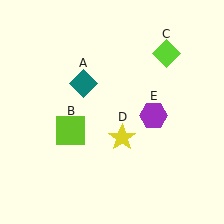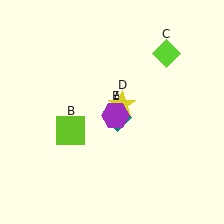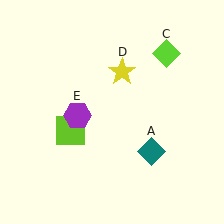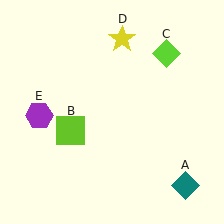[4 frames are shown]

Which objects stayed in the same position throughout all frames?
Lime square (object B) and lime diamond (object C) remained stationary.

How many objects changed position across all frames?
3 objects changed position: teal diamond (object A), yellow star (object D), purple hexagon (object E).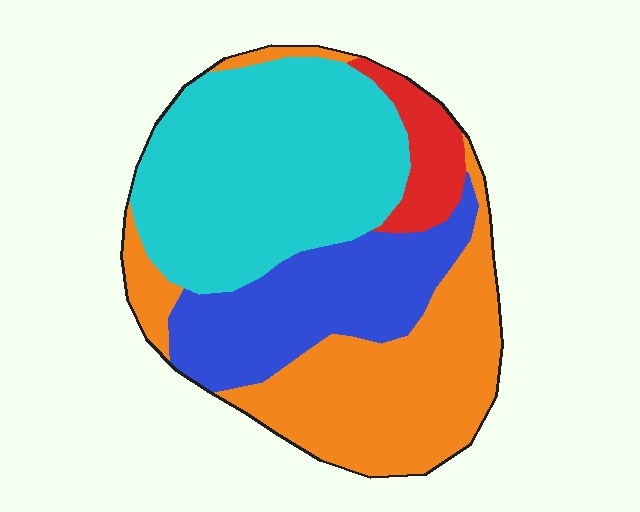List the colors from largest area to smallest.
From largest to smallest: cyan, orange, blue, red.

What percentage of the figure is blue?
Blue covers about 20% of the figure.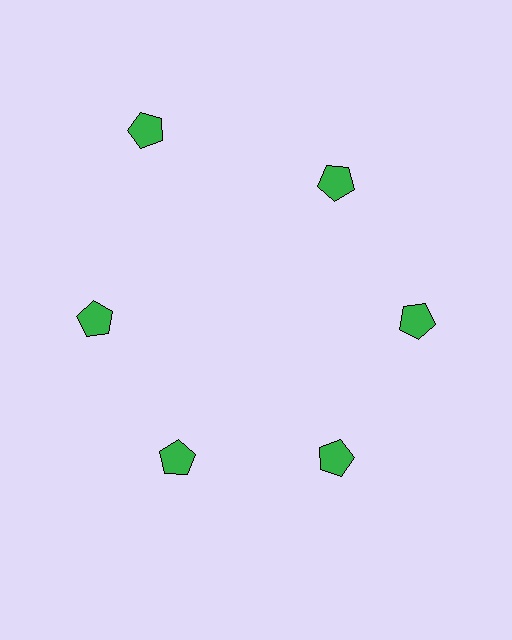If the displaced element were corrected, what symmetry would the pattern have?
It would have 6-fold rotational symmetry — the pattern would map onto itself every 60 degrees.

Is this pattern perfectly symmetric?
No. The 6 green pentagons are arranged in a ring, but one element near the 11 o'clock position is pushed outward from the center, breaking the 6-fold rotational symmetry.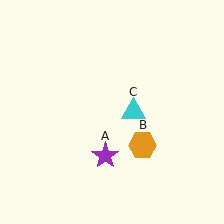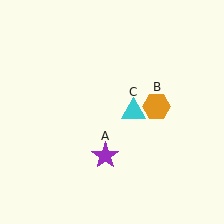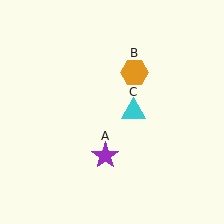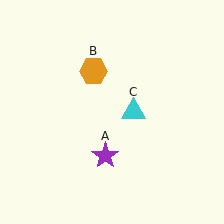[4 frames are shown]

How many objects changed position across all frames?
1 object changed position: orange hexagon (object B).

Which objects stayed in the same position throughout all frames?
Purple star (object A) and cyan triangle (object C) remained stationary.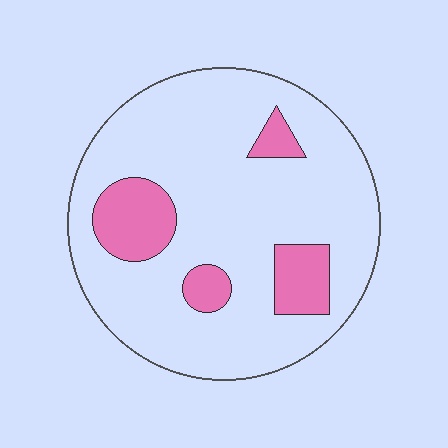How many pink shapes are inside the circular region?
4.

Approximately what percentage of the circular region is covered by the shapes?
Approximately 15%.